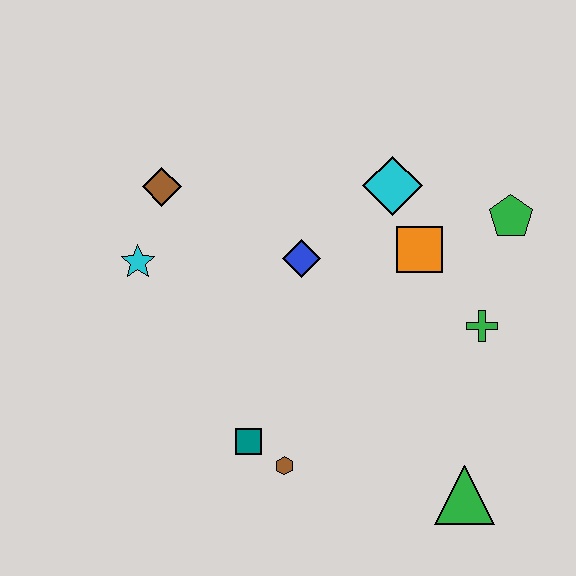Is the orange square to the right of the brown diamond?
Yes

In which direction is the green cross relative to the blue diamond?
The green cross is to the right of the blue diamond.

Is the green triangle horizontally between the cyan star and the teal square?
No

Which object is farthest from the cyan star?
The green triangle is farthest from the cyan star.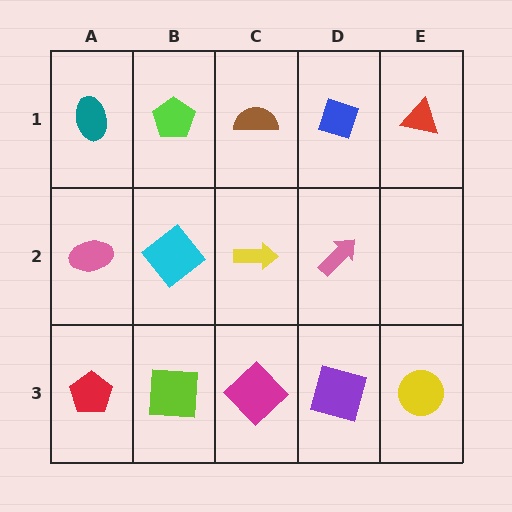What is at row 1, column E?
A red triangle.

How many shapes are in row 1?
5 shapes.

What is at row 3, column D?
A purple square.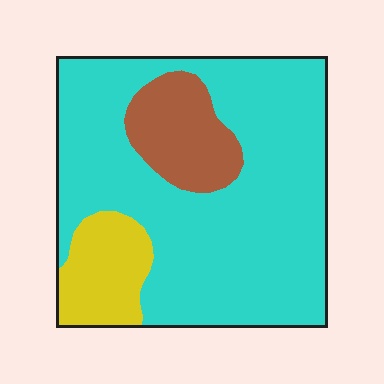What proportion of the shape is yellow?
Yellow takes up less than a quarter of the shape.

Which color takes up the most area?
Cyan, at roughly 75%.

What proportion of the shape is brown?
Brown takes up about one eighth (1/8) of the shape.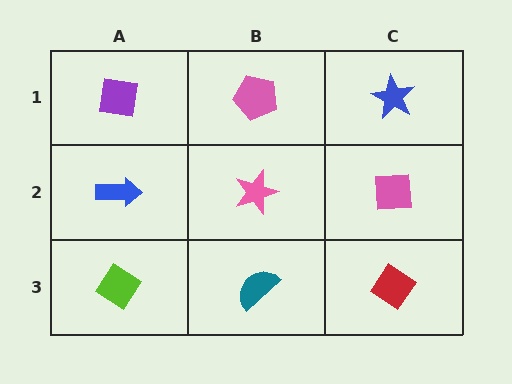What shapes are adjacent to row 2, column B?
A pink pentagon (row 1, column B), a teal semicircle (row 3, column B), a blue arrow (row 2, column A), a pink square (row 2, column C).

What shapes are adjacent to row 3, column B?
A pink star (row 2, column B), a lime diamond (row 3, column A), a red diamond (row 3, column C).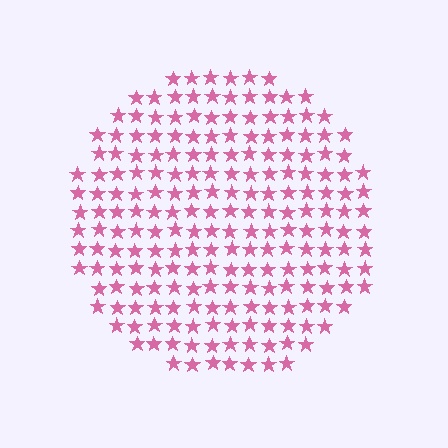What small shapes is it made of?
It is made of small stars.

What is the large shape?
The large shape is a circle.